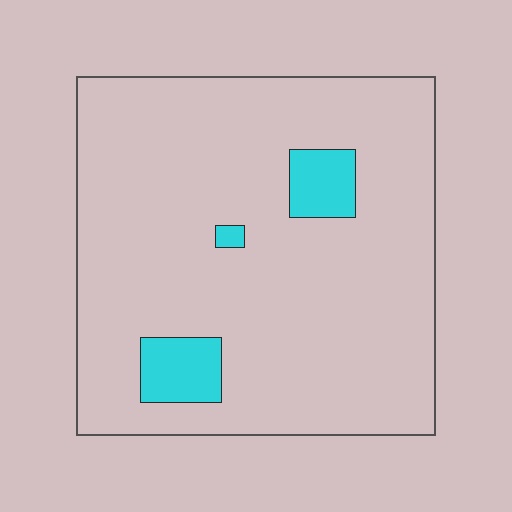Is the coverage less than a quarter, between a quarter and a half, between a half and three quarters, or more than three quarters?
Less than a quarter.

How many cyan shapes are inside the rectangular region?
3.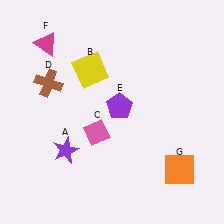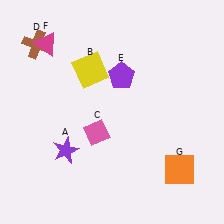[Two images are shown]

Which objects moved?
The objects that moved are: the brown cross (D), the purple pentagon (E).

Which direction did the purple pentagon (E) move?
The purple pentagon (E) moved up.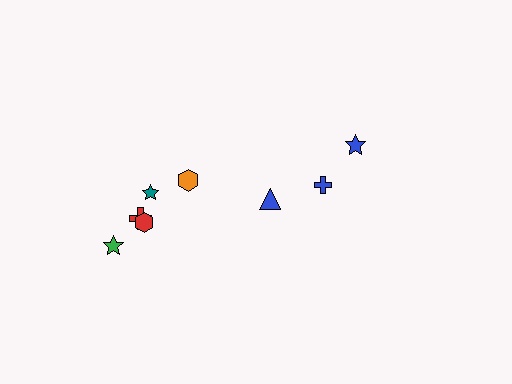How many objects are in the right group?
There are 3 objects.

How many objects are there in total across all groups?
There are 8 objects.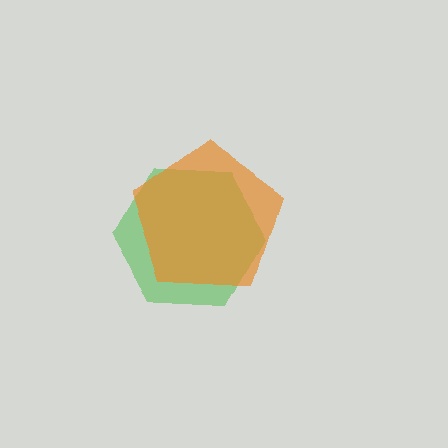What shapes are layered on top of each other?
The layered shapes are: a green hexagon, an orange pentagon.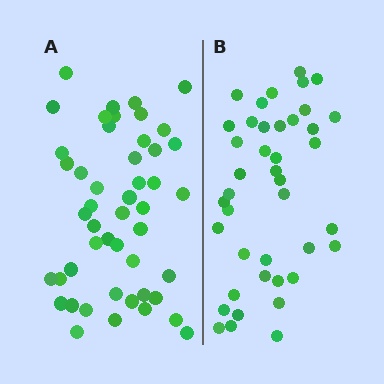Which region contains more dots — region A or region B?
Region A (the left region) has more dots.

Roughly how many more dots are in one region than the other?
Region A has roughly 8 or so more dots than region B.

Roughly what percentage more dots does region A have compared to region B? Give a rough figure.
About 15% more.